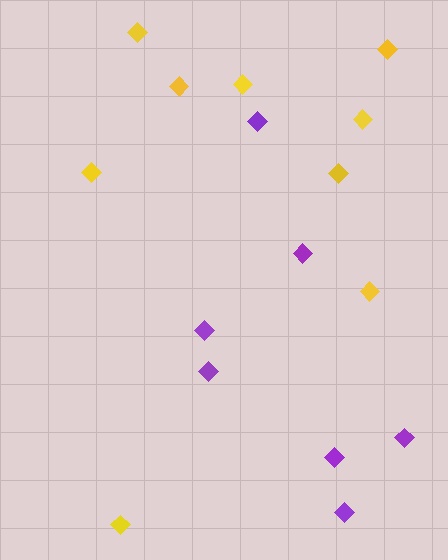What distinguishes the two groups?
There are 2 groups: one group of yellow diamonds (9) and one group of purple diamonds (7).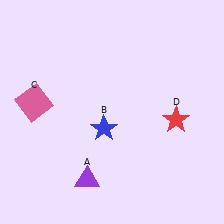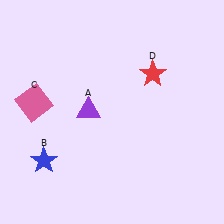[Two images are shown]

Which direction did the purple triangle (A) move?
The purple triangle (A) moved up.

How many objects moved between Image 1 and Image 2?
3 objects moved between the two images.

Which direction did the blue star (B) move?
The blue star (B) moved left.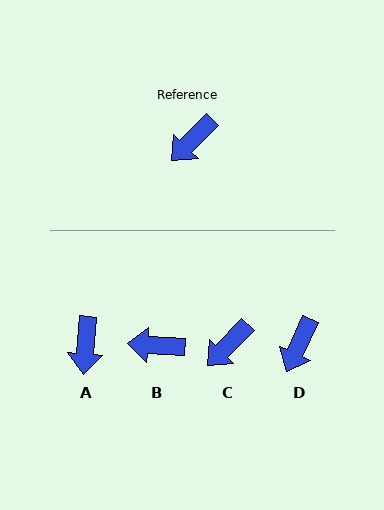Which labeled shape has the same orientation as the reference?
C.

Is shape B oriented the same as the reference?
No, it is off by about 48 degrees.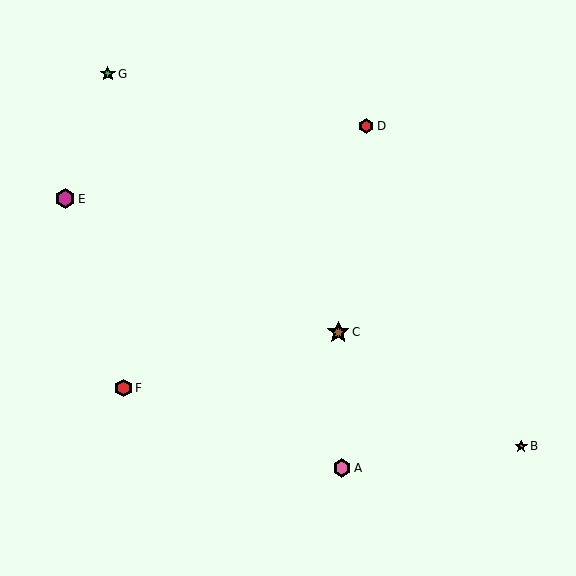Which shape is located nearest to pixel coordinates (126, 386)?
The red hexagon (labeled F) at (124, 388) is nearest to that location.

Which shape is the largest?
The brown star (labeled C) is the largest.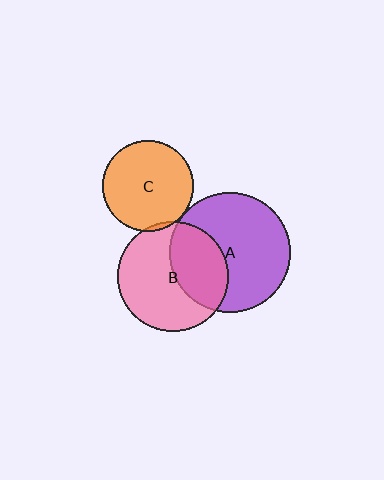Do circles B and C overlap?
Yes.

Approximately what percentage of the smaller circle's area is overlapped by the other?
Approximately 5%.